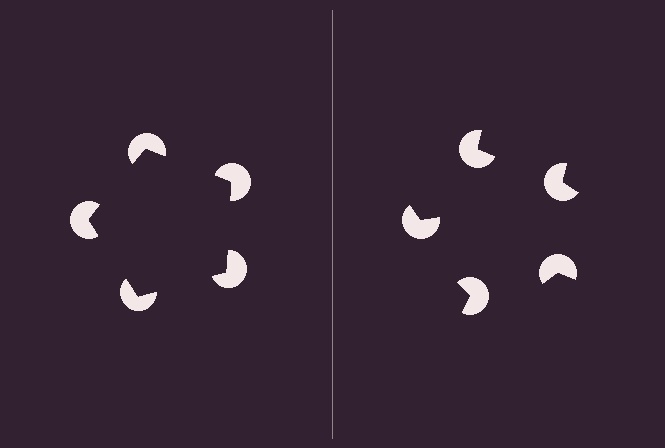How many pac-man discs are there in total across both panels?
10 — 5 on each side.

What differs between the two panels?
The pac-man discs are positioned identically on both sides; only the wedge orientations differ. On the left they align to a pentagon; on the right they are misaligned.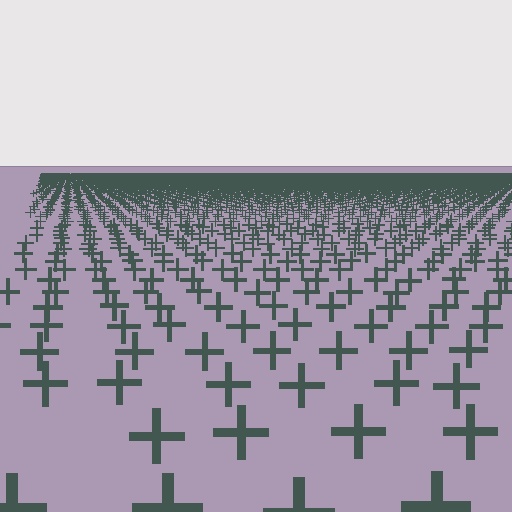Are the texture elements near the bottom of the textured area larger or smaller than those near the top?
Larger. Near the bottom, elements are closer to the viewer and appear at a bigger on-screen size.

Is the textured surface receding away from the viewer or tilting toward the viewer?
The surface is receding away from the viewer. Texture elements get smaller and denser toward the top.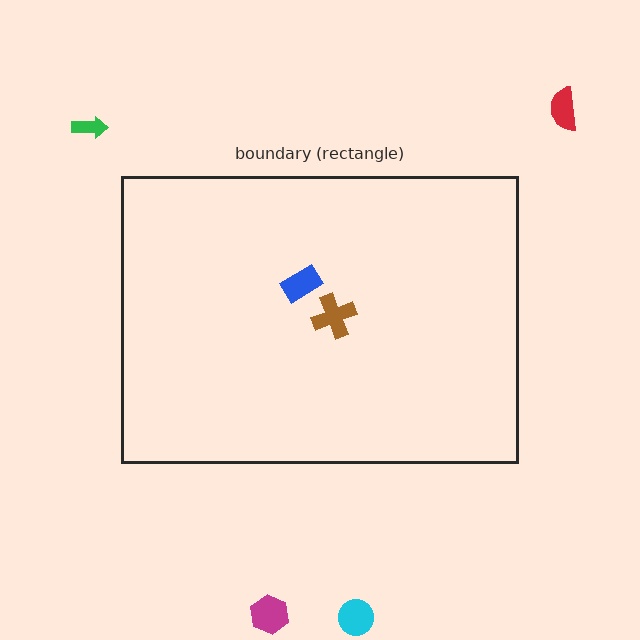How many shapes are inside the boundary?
2 inside, 4 outside.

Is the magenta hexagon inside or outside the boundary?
Outside.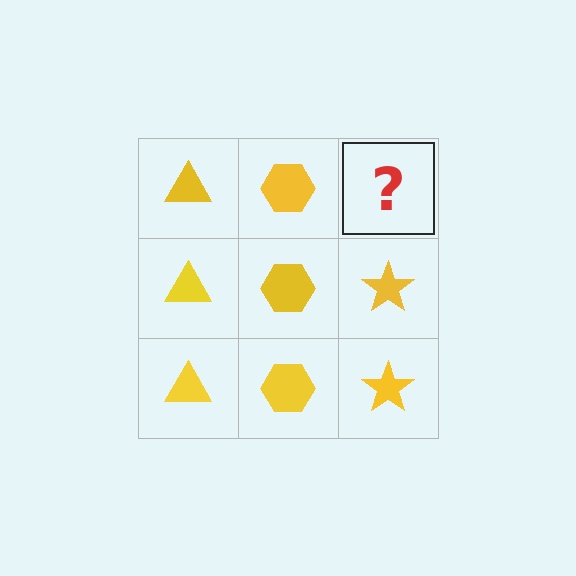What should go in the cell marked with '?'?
The missing cell should contain a yellow star.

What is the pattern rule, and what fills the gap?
The rule is that each column has a consistent shape. The gap should be filled with a yellow star.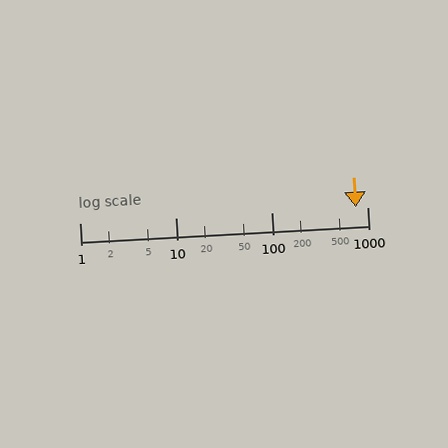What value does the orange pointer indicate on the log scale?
The pointer indicates approximately 760.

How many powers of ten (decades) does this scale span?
The scale spans 3 decades, from 1 to 1000.